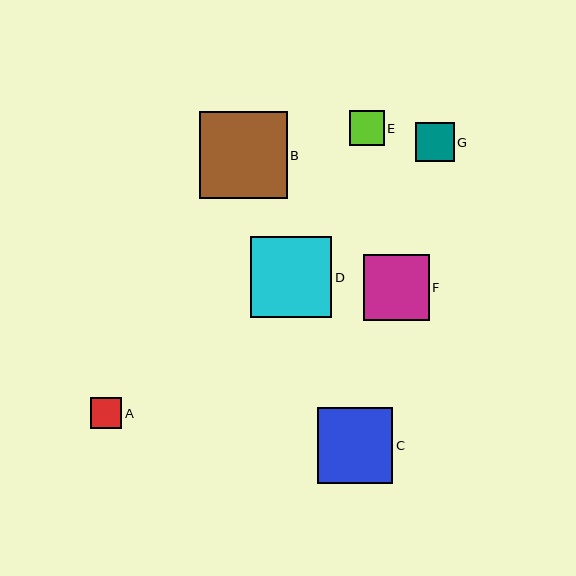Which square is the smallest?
Square A is the smallest with a size of approximately 32 pixels.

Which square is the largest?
Square B is the largest with a size of approximately 88 pixels.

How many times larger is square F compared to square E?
Square F is approximately 1.9 times the size of square E.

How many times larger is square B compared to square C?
Square B is approximately 1.2 times the size of square C.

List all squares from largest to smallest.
From largest to smallest: B, D, C, F, G, E, A.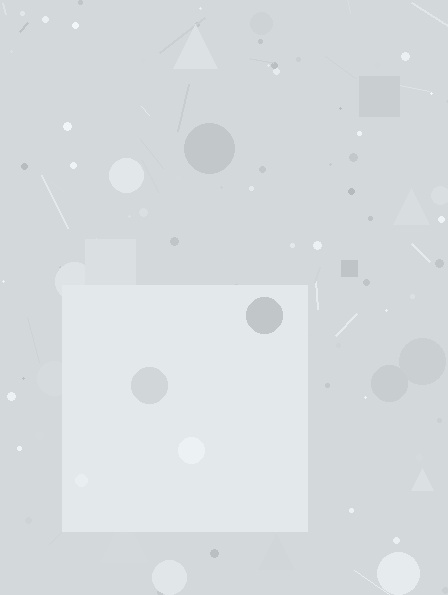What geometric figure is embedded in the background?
A square is embedded in the background.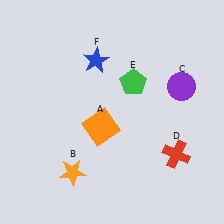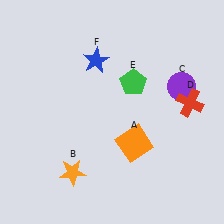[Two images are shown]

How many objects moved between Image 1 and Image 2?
2 objects moved between the two images.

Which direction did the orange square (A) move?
The orange square (A) moved right.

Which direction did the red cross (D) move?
The red cross (D) moved up.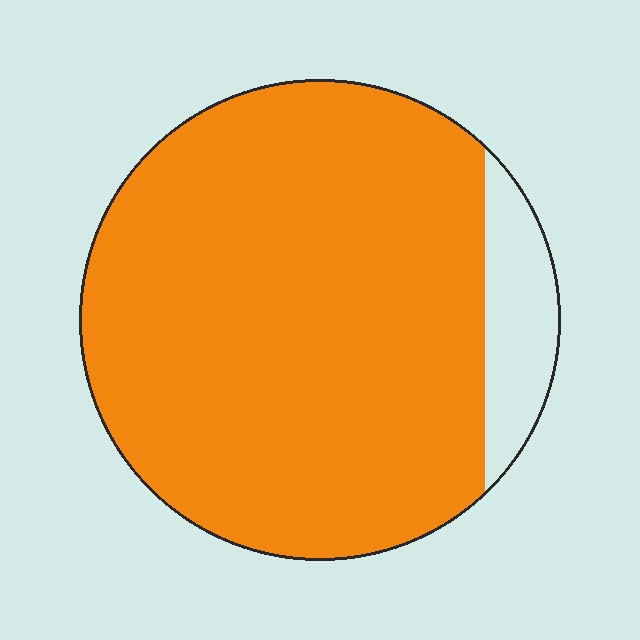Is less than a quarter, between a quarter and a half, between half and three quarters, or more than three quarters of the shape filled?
More than three quarters.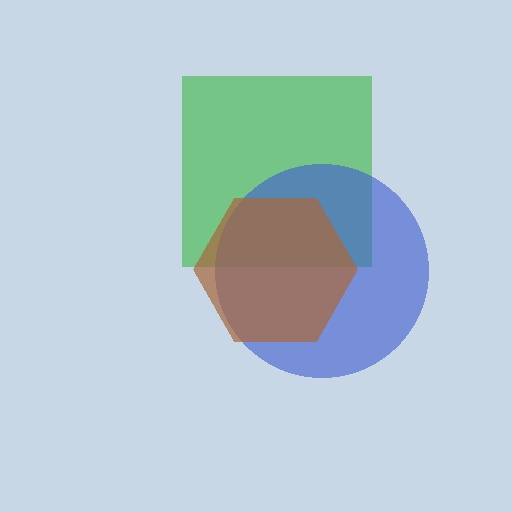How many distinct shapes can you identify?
There are 3 distinct shapes: a green square, a blue circle, a brown hexagon.